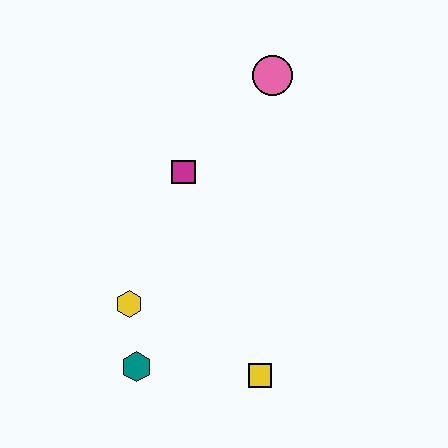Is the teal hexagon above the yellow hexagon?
No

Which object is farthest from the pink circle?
The teal hexagon is farthest from the pink circle.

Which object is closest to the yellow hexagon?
The teal hexagon is closest to the yellow hexagon.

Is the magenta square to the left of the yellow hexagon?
No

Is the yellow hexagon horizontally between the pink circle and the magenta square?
No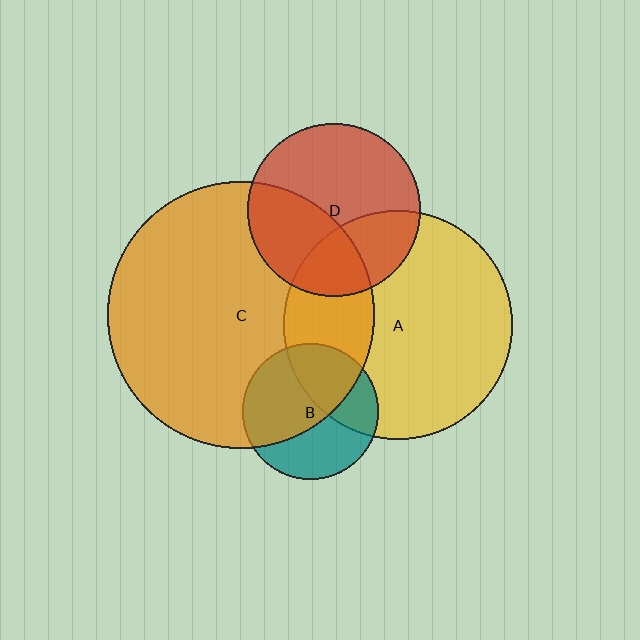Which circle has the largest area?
Circle C (orange).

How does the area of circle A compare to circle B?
Approximately 2.8 times.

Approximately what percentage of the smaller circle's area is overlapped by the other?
Approximately 30%.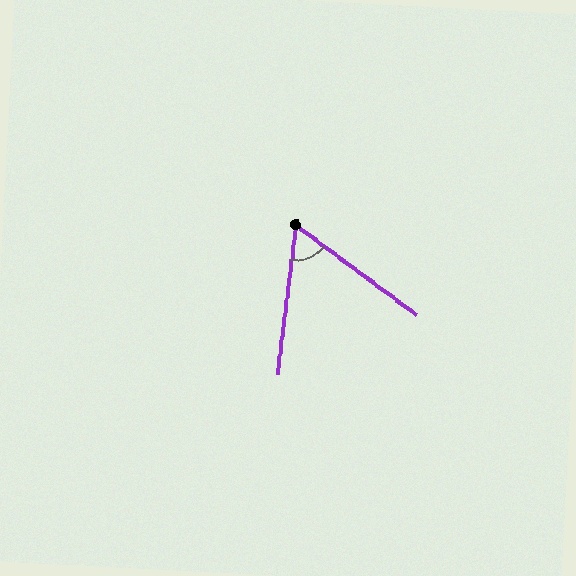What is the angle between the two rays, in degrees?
Approximately 61 degrees.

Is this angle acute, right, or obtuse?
It is acute.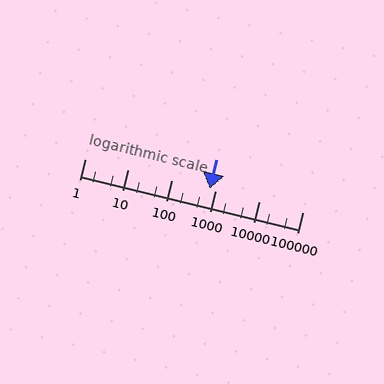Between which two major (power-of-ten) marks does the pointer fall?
The pointer is between 100 and 1000.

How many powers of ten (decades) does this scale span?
The scale spans 5 decades, from 1 to 100000.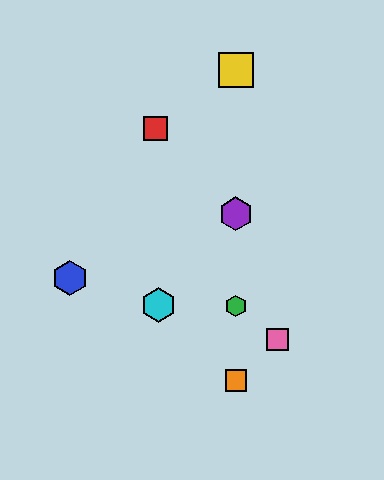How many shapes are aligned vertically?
4 shapes (the green hexagon, the yellow square, the purple hexagon, the orange square) are aligned vertically.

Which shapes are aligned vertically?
The green hexagon, the yellow square, the purple hexagon, the orange square are aligned vertically.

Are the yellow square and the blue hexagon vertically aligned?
No, the yellow square is at x≈236 and the blue hexagon is at x≈70.